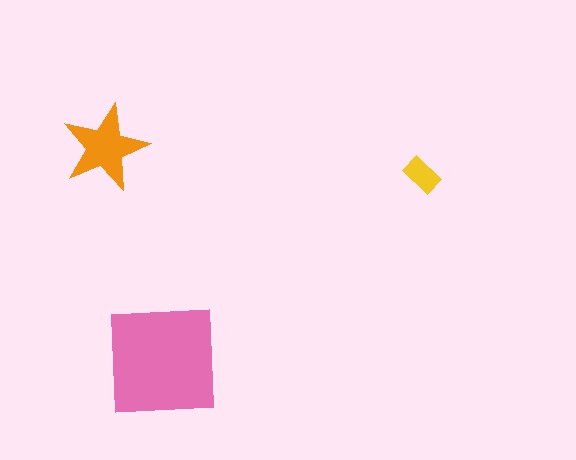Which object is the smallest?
The yellow rectangle.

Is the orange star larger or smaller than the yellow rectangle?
Larger.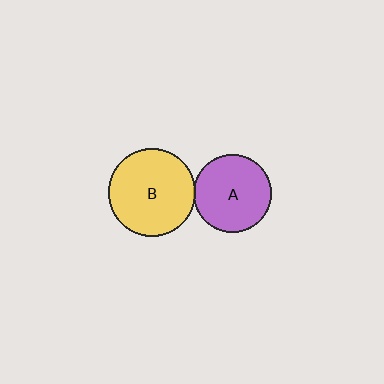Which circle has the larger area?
Circle B (yellow).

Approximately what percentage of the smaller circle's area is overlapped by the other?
Approximately 5%.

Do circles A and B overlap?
Yes.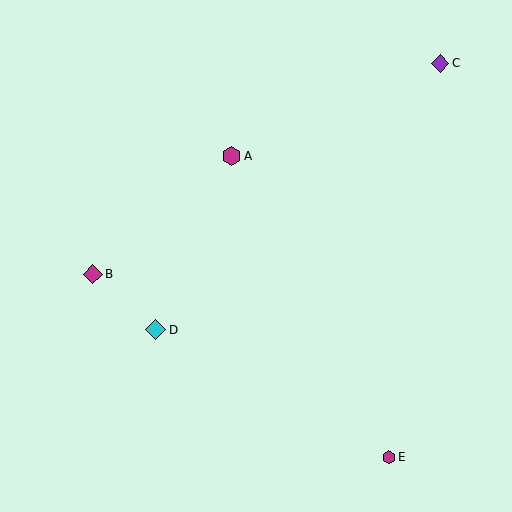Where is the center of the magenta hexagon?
The center of the magenta hexagon is at (231, 156).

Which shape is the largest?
The cyan diamond (labeled D) is the largest.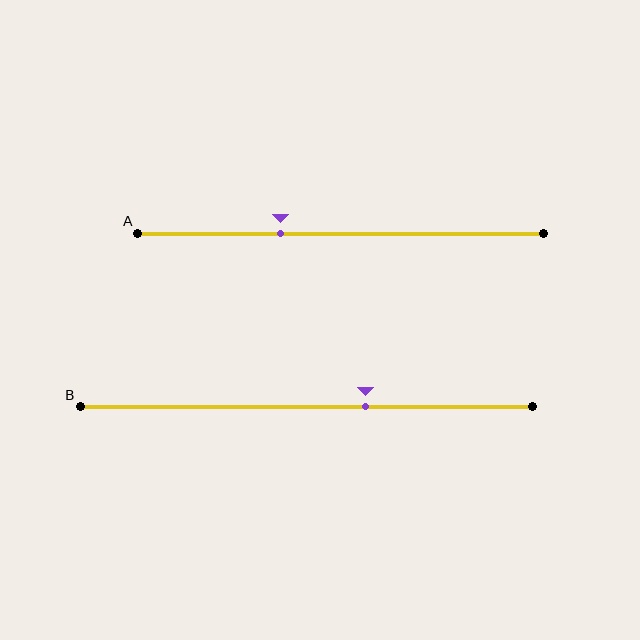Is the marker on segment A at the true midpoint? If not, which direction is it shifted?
No, the marker on segment A is shifted to the left by about 15% of the segment length.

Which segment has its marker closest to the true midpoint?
Segment B has its marker closest to the true midpoint.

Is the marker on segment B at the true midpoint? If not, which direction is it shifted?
No, the marker on segment B is shifted to the right by about 13% of the segment length.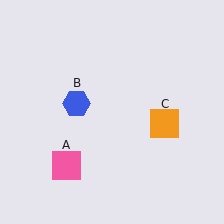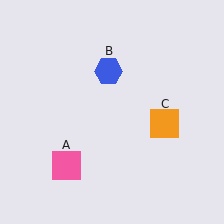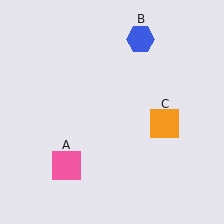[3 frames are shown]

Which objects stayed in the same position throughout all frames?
Pink square (object A) and orange square (object C) remained stationary.